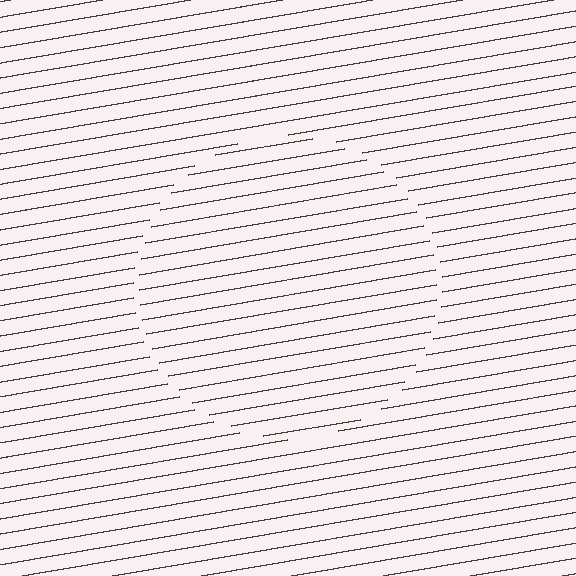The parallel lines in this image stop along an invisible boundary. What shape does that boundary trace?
An illusory circle. The interior of the shape contains the same grating, shifted by half a period — the contour is defined by the phase discontinuity where line-ends from the inner and outer gratings abut.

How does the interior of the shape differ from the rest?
The interior of the shape contains the same grating, shifted by half a period — the contour is defined by the phase discontinuity where line-ends from the inner and outer gratings abut.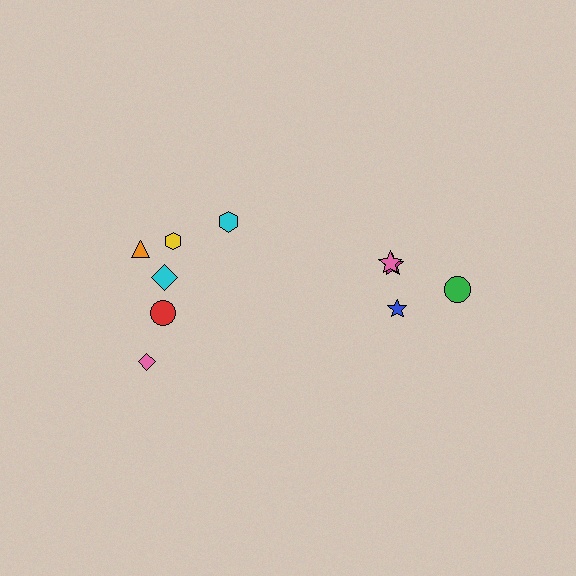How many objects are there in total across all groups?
There are 10 objects.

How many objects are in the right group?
There are 4 objects.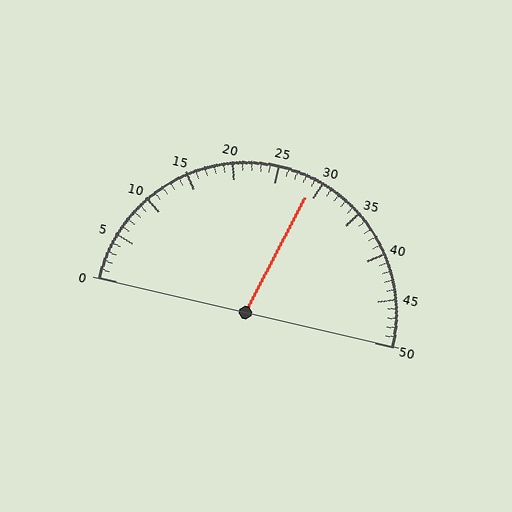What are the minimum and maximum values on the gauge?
The gauge ranges from 0 to 50.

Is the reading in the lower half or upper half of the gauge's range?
The reading is in the upper half of the range (0 to 50).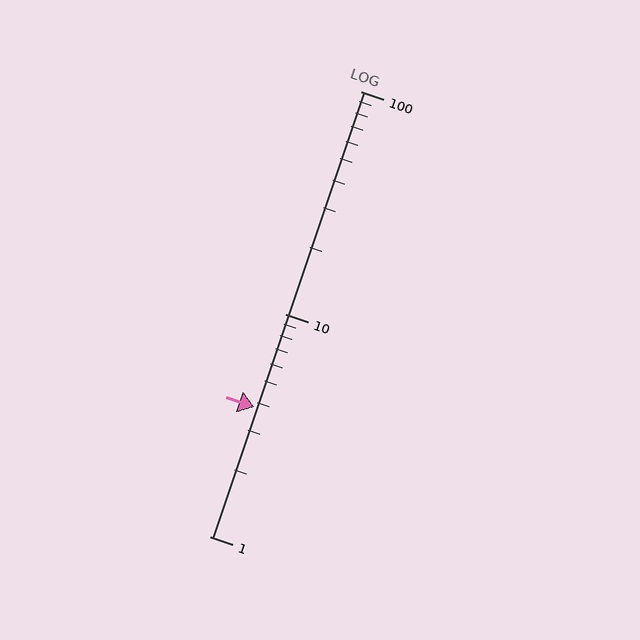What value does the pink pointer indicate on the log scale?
The pointer indicates approximately 3.8.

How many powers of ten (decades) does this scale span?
The scale spans 2 decades, from 1 to 100.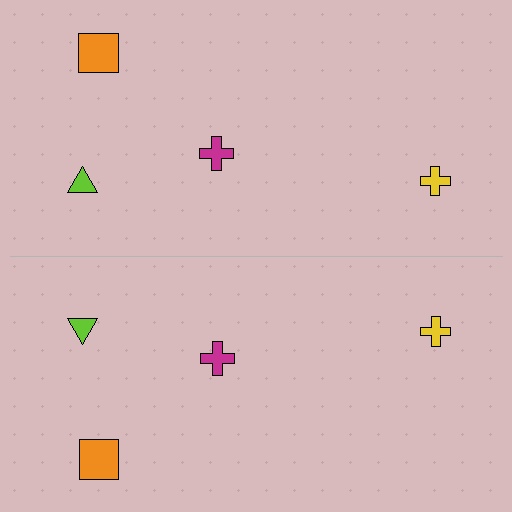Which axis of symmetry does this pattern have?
The pattern has a horizontal axis of symmetry running through the center of the image.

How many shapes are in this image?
There are 8 shapes in this image.